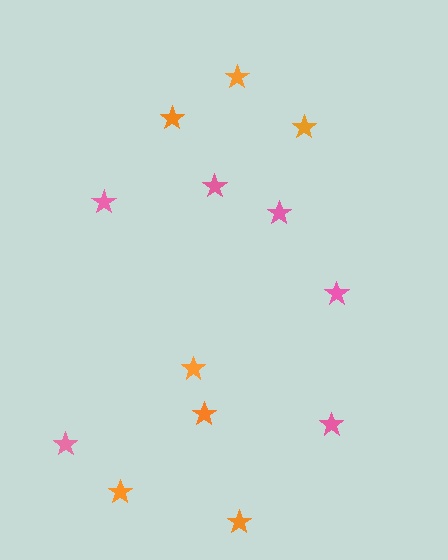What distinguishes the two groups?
There are 2 groups: one group of orange stars (7) and one group of pink stars (6).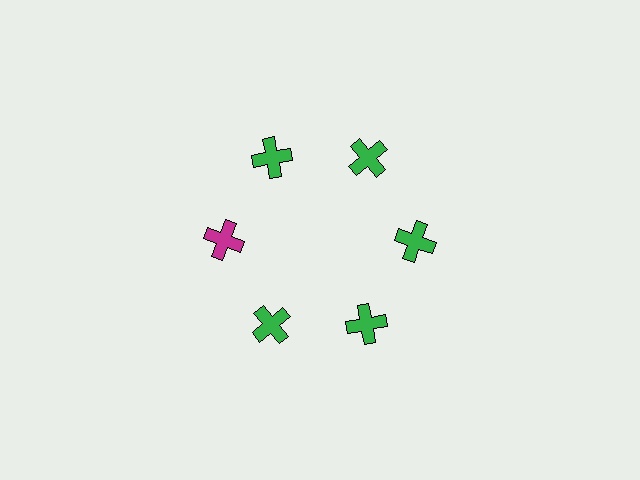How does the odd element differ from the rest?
It has a different color: magenta instead of green.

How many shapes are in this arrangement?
There are 6 shapes arranged in a ring pattern.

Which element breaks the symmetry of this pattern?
The magenta cross at roughly the 9 o'clock position breaks the symmetry. All other shapes are green crosses.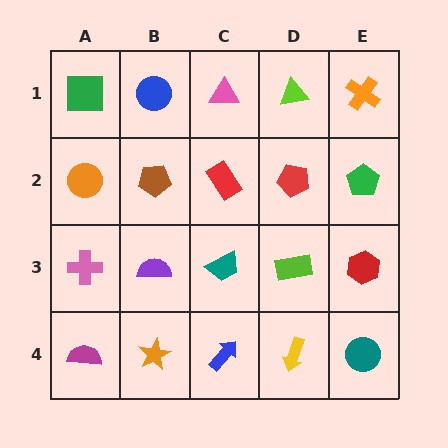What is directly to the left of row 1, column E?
A lime triangle.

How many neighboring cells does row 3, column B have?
4.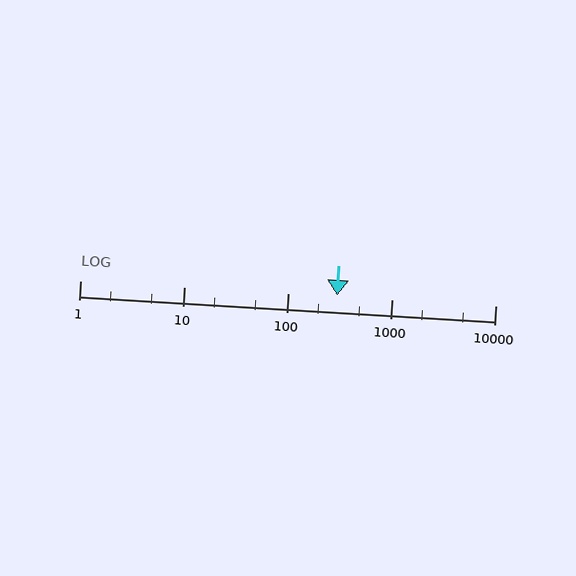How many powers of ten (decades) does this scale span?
The scale spans 4 decades, from 1 to 10000.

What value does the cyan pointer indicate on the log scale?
The pointer indicates approximately 300.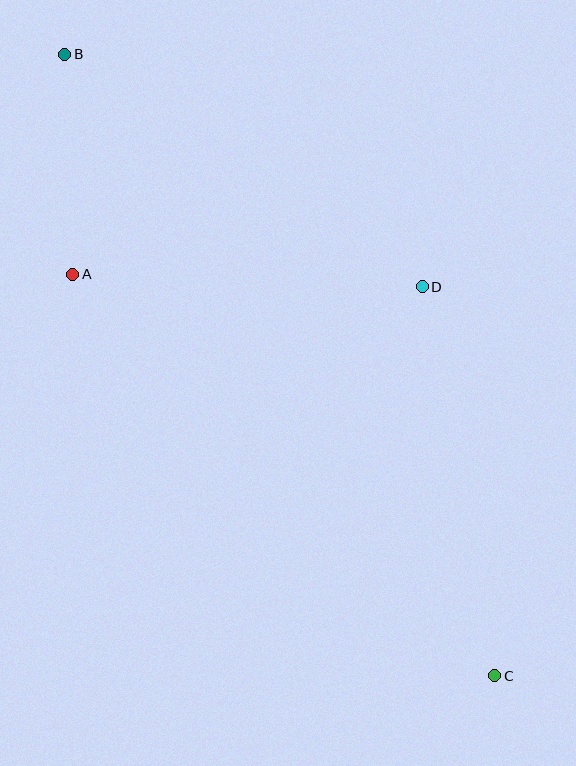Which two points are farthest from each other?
Points B and C are farthest from each other.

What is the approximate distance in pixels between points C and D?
The distance between C and D is approximately 395 pixels.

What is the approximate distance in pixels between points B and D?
The distance between B and D is approximately 426 pixels.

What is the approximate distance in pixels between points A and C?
The distance between A and C is approximately 582 pixels.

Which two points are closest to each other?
Points A and B are closest to each other.